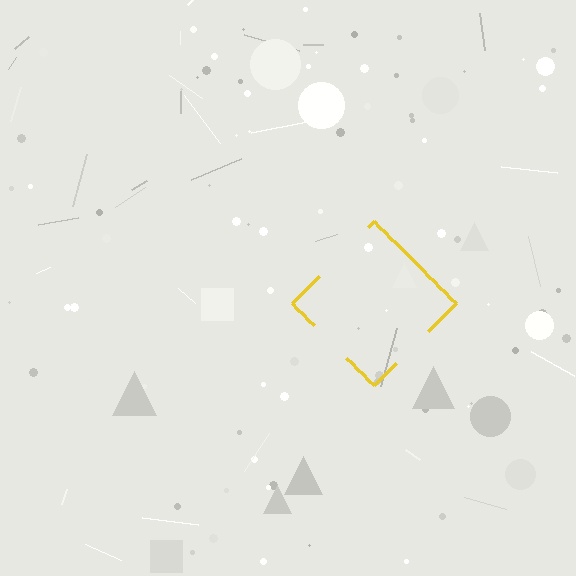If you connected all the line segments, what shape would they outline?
They would outline a diamond.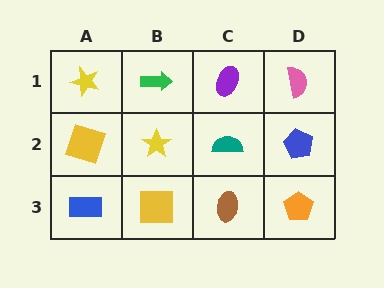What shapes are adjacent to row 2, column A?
A yellow star (row 1, column A), a blue rectangle (row 3, column A), a yellow star (row 2, column B).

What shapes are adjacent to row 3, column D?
A blue pentagon (row 2, column D), a brown ellipse (row 3, column C).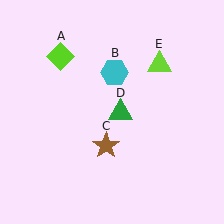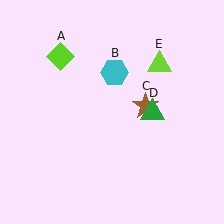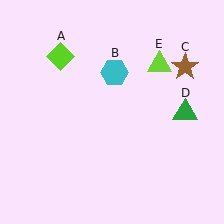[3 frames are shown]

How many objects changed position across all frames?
2 objects changed position: brown star (object C), green triangle (object D).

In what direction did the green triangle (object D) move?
The green triangle (object D) moved right.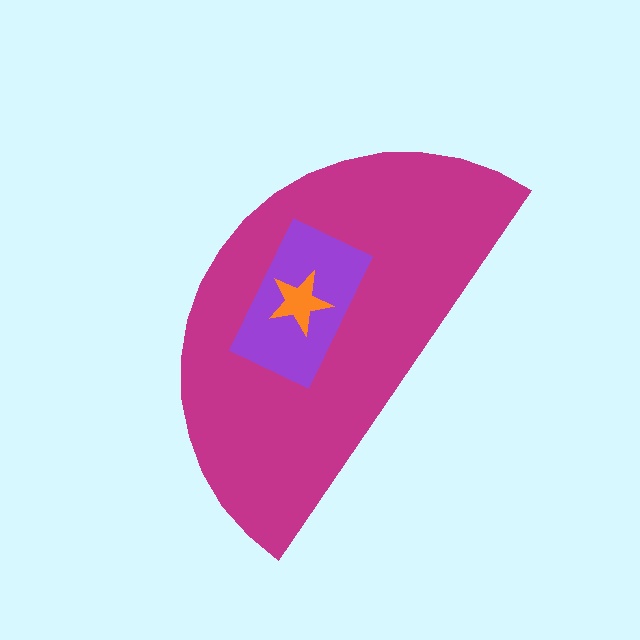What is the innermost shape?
The orange star.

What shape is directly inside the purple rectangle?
The orange star.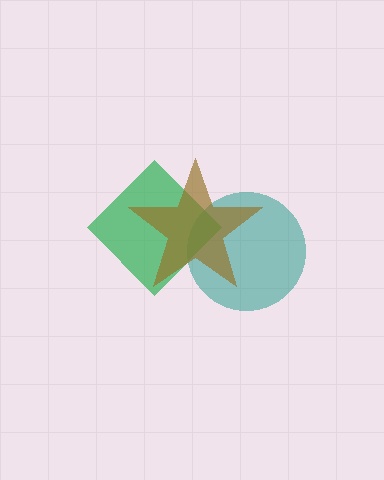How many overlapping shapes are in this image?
There are 3 overlapping shapes in the image.